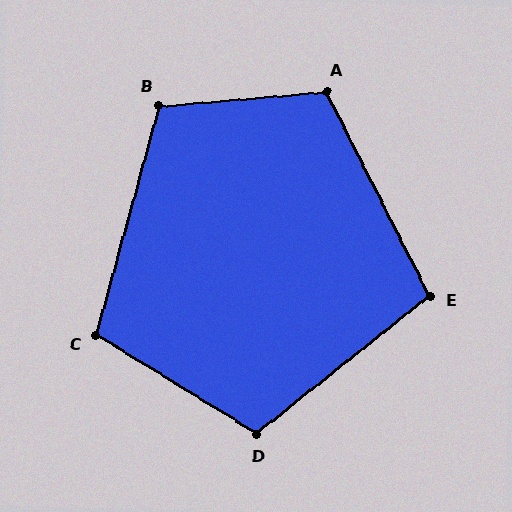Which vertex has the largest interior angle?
A, at approximately 112 degrees.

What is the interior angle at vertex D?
Approximately 110 degrees (obtuse).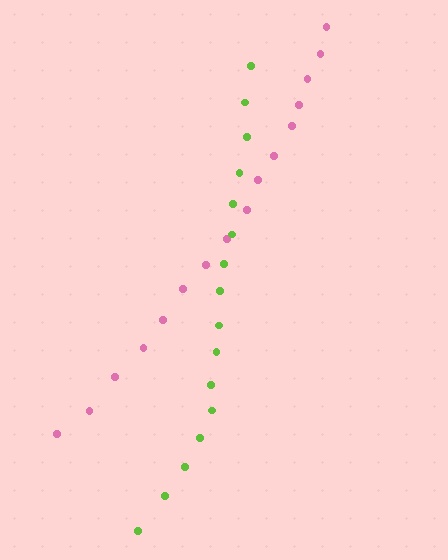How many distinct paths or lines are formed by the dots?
There are 2 distinct paths.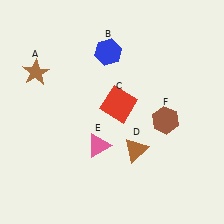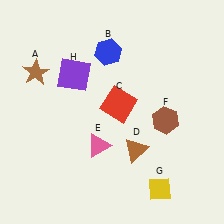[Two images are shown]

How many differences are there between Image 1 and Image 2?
There are 2 differences between the two images.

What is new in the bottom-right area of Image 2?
A yellow diamond (G) was added in the bottom-right area of Image 2.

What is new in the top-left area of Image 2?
A purple square (H) was added in the top-left area of Image 2.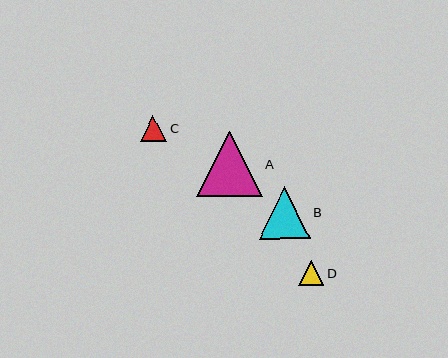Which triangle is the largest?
Triangle A is the largest with a size of approximately 65 pixels.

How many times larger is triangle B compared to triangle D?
Triangle B is approximately 2.1 times the size of triangle D.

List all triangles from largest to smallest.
From largest to smallest: A, B, C, D.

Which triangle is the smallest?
Triangle D is the smallest with a size of approximately 25 pixels.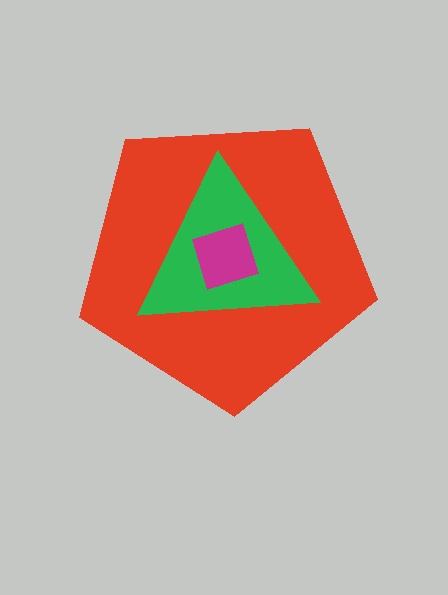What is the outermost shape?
The red pentagon.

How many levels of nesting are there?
3.